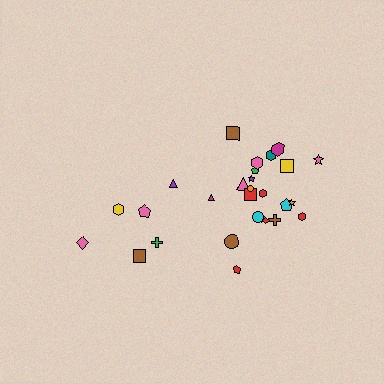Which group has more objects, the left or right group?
The right group.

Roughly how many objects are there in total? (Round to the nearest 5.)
Roughly 30 objects in total.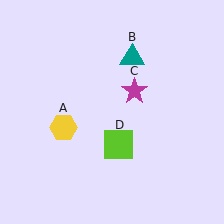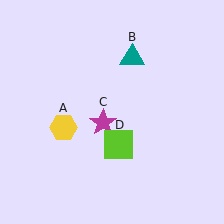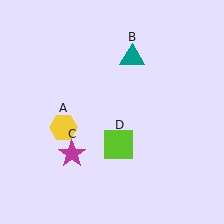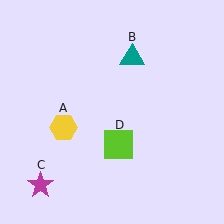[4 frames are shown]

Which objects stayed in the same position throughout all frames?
Yellow hexagon (object A) and teal triangle (object B) and lime square (object D) remained stationary.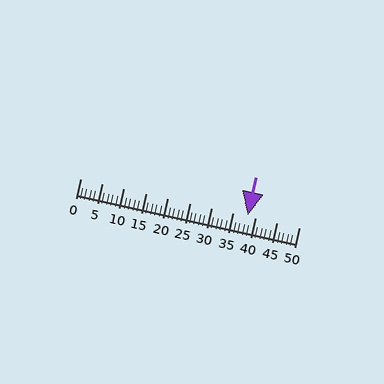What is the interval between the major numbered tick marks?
The major tick marks are spaced 5 units apart.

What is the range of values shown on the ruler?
The ruler shows values from 0 to 50.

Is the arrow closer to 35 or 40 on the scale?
The arrow is closer to 40.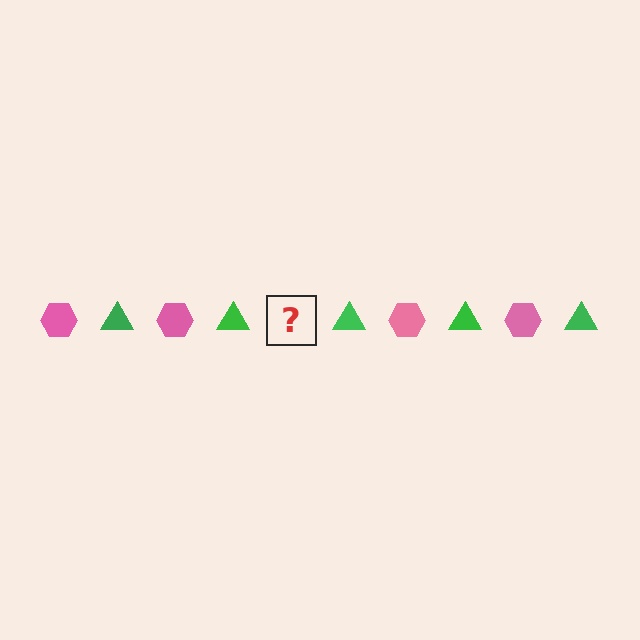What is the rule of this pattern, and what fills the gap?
The rule is that the pattern alternates between pink hexagon and green triangle. The gap should be filled with a pink hexagon.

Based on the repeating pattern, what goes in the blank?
The blank should be a pink hexagon.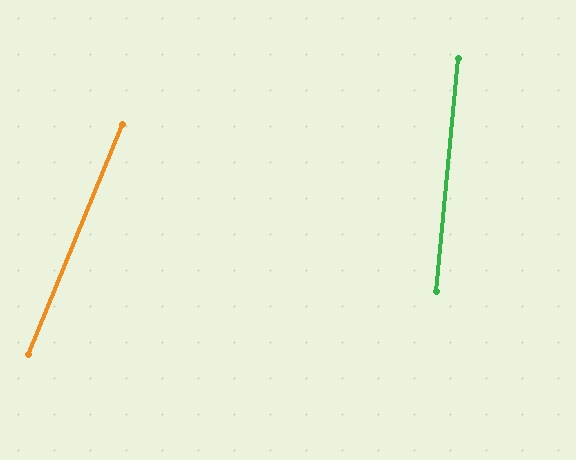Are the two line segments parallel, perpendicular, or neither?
Neither parallel nor perpendicular — they differ by about 17°.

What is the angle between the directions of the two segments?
Approximately 17 degrees.